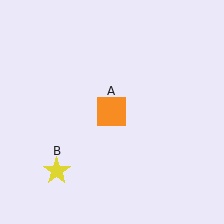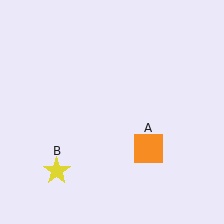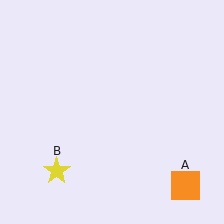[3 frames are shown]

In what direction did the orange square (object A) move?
The orange square (object A) moved down and to the right.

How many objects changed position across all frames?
1 object changed position: orange square (object A).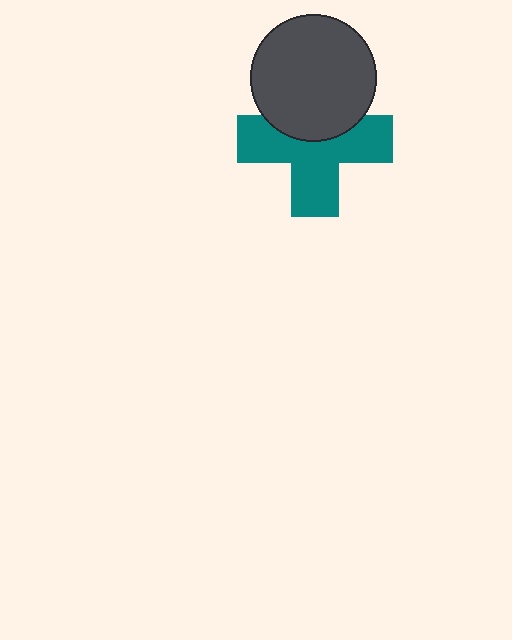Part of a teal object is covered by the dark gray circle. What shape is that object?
It is a cross.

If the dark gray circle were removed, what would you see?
You would see the complete teal cross.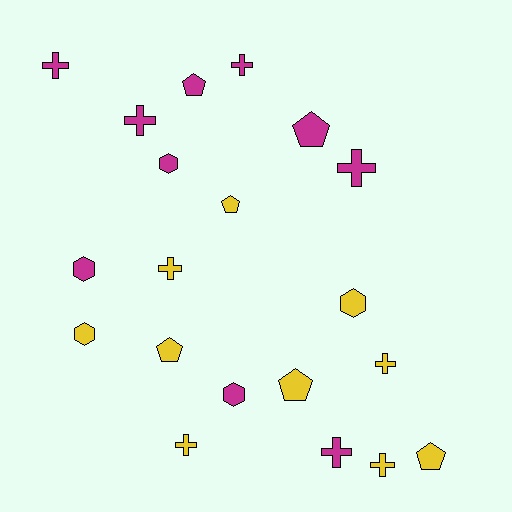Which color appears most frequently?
Magenta, with 10 objects.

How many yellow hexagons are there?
There are 2 yellow hexagons.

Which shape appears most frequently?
Cross, with 9 objects.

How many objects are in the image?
There are 20 objects.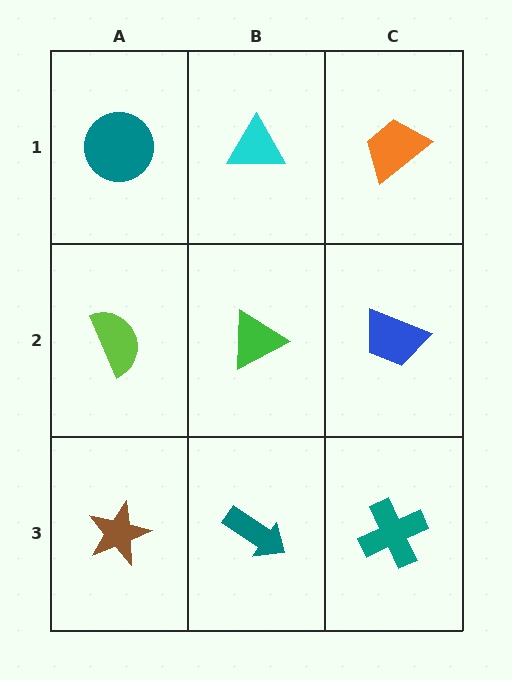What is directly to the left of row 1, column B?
A teal circle.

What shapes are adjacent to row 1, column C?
A blue trapezoid (row 2, column C), a cyan triangle (row 1, column B).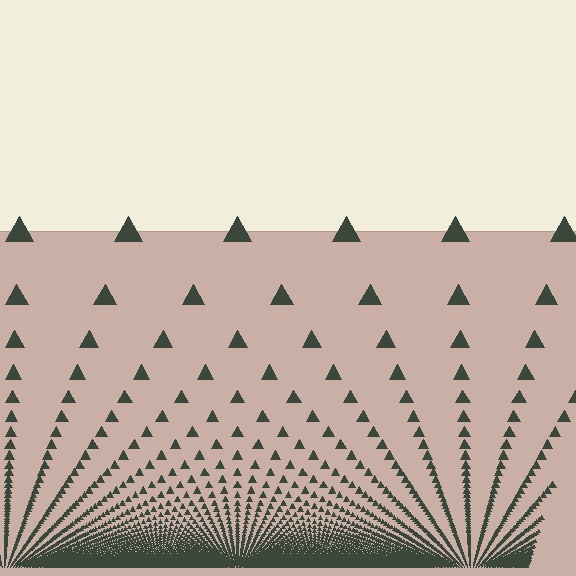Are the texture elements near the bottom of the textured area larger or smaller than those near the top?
Smaller. The gradient is inverted — elements near the bottom are smaller and denser.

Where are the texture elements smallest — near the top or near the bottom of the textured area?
Near the bottom.